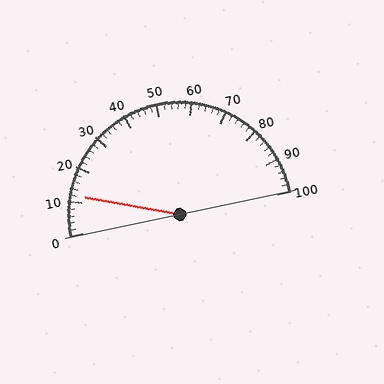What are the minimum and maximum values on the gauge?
The gauge ranges from 0 to 100.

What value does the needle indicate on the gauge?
The needle indicates approximately 12.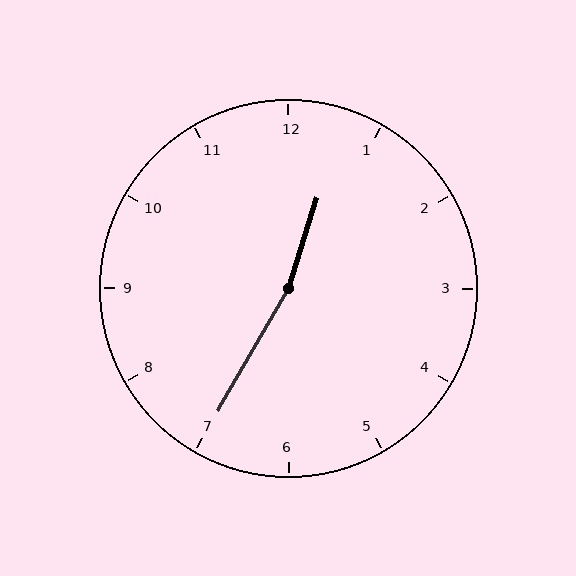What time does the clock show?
12:35.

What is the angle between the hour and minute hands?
Approximately 168 degrees.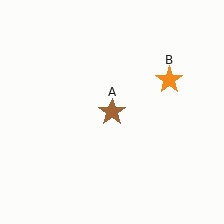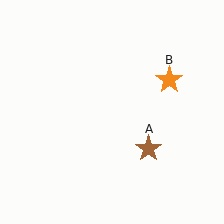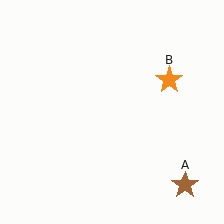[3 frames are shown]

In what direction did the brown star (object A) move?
The brown star (object A) moved down and to the right.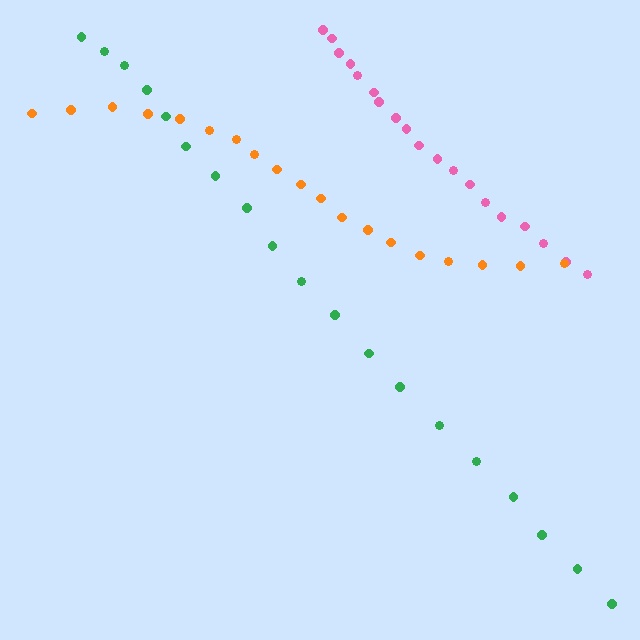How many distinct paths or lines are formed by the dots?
There are 3 distinct paths.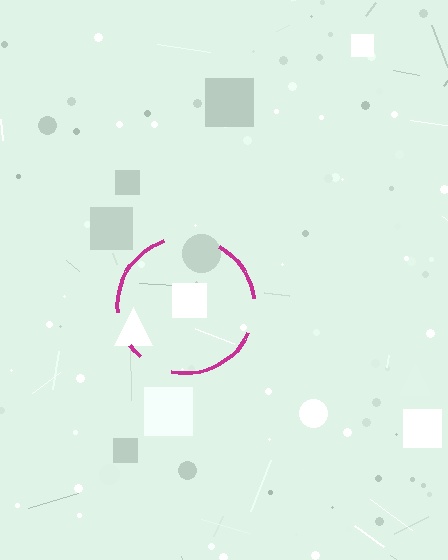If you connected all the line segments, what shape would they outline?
They would outline a circle.